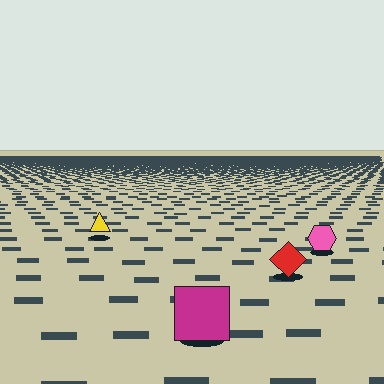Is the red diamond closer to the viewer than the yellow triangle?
Yes. The red diamond is closer — you can tell from the texture gradient: the ground texture is coarser near it.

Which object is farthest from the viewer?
The yellow triangle is farthest from the viewer. It appears smaller and the ground texture around it is denser.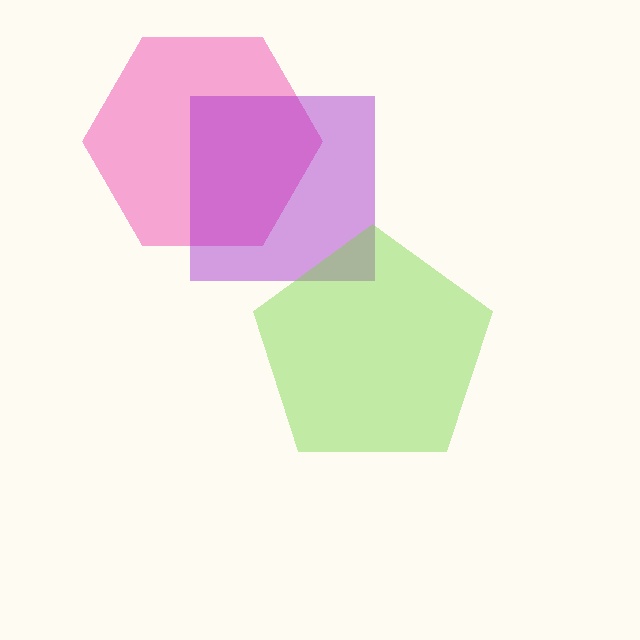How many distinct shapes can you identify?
There are 3 distinct shapes: a pink hexagon, a purple square, a lime pentagon.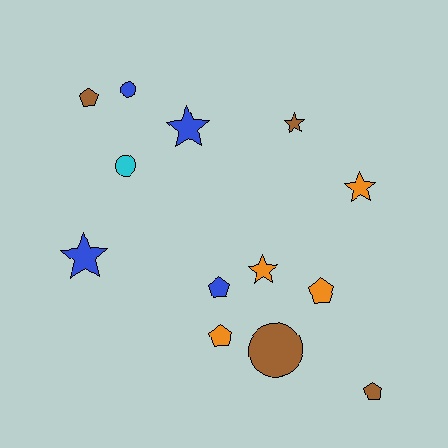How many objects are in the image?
There are 13 objects.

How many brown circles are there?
There is 1 brown circle.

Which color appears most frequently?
Orange, with 4 objects.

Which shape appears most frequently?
Star, with 5 objects.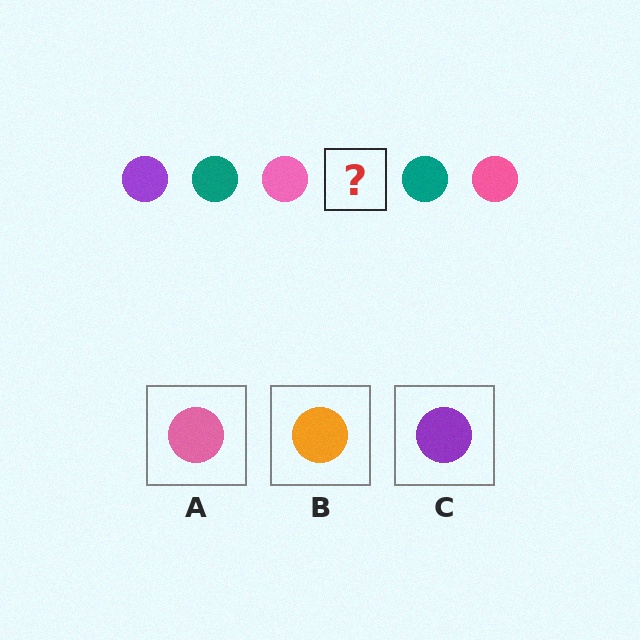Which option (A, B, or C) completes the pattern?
C.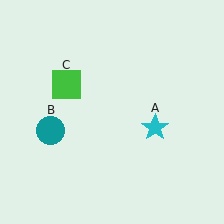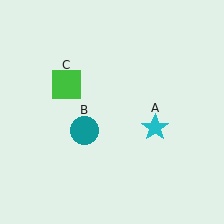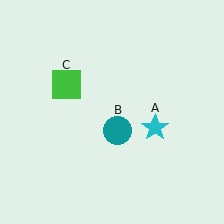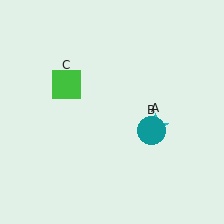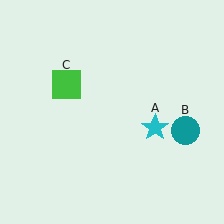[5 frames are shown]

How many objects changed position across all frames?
1 object changed position: teal circle (object B).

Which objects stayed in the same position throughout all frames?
Cyan star (object A) and green square (object C) remained stationary.